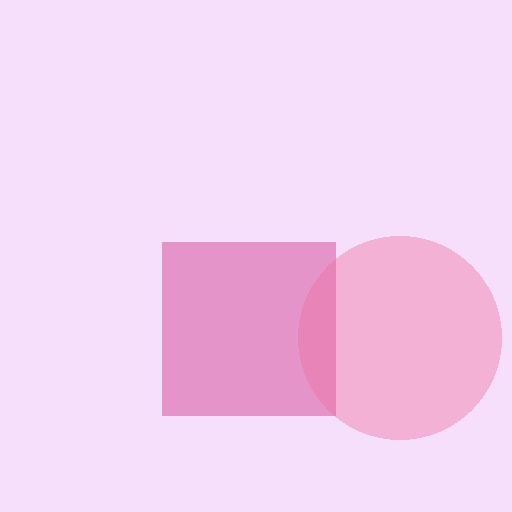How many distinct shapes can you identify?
There are 2 distinct shapes: a magenta square, a pink circle.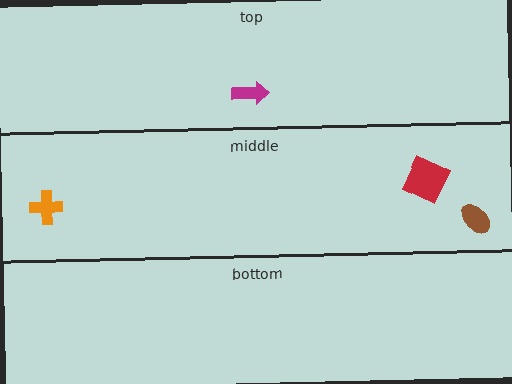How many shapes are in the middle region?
3.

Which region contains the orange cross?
The middle region.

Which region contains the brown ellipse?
The middle region.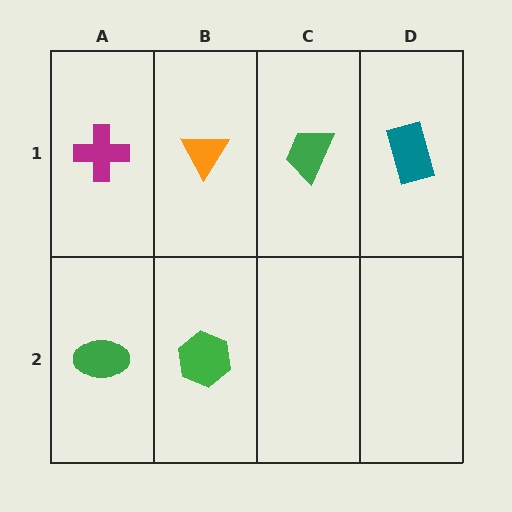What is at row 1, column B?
An orange triangle.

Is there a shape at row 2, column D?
No, that cell is empty.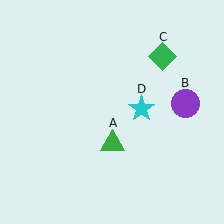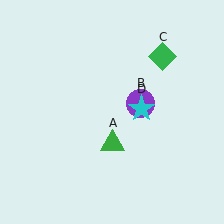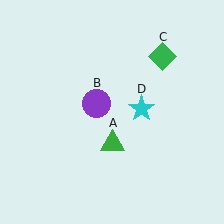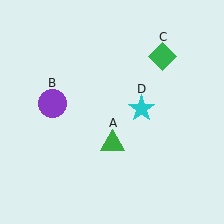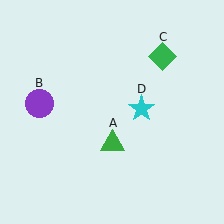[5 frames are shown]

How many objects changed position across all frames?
1 object changed position: purple circle (object B).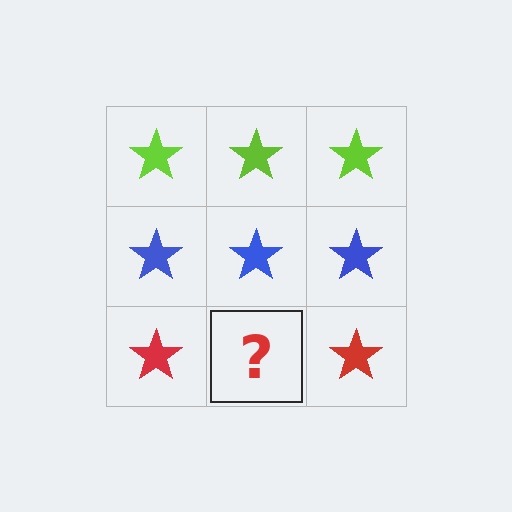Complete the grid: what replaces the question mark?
The question mark should be replaced with a red star.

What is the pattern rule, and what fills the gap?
The rule is that each row has a consistent color. The gap should be filled with a red star.